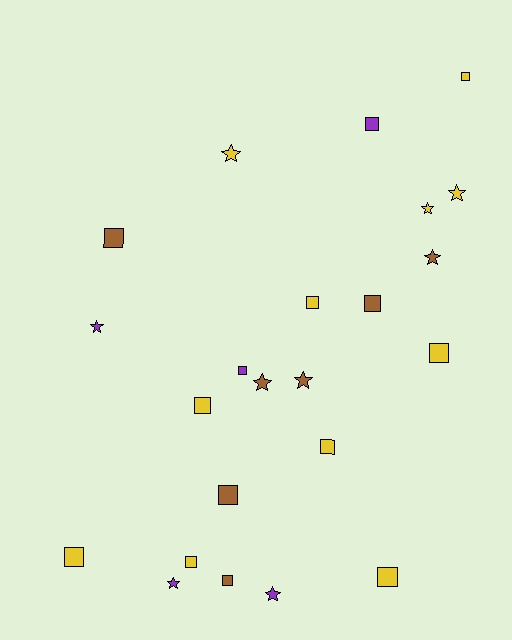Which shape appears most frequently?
Square, with 14 objects.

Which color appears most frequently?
Yellow, with 11 objects.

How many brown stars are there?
There are 3 brown stars.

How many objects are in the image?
There are 23 objects.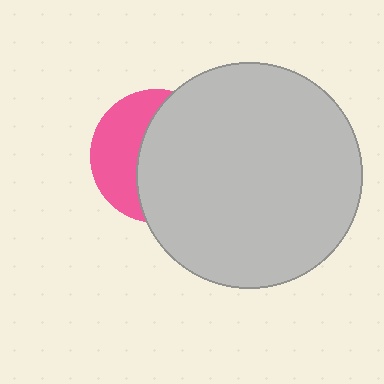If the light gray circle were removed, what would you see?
You would see the complete pink circle.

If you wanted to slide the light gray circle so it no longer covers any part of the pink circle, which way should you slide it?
Slide it right — that is the most direct way to separate the two shapes.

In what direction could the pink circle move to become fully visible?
The pink circle could move left. That would shift it out from behind the light gray circle entirely.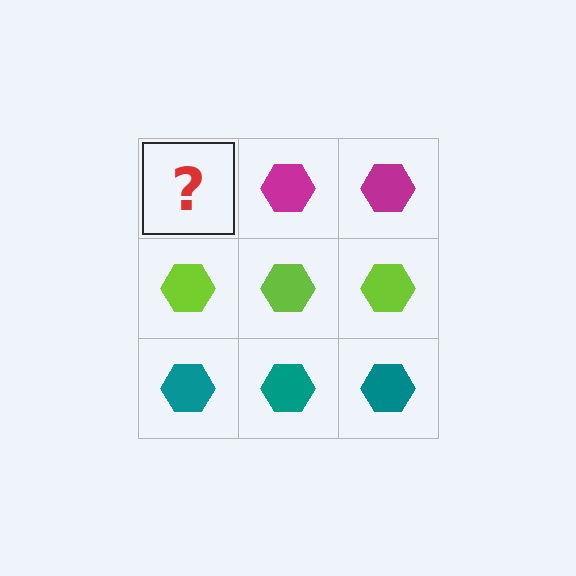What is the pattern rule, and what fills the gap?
The rule is that each row has a consistent color. The gap should be filled with a magenta hexagon.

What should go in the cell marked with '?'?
The missing cell should contain a magenta hexagon.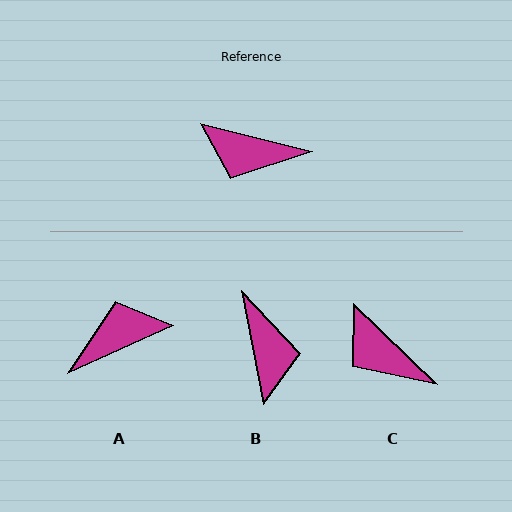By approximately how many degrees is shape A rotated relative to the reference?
Approximately 141 degrees clockwise.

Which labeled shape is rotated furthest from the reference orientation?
A, about 141 degrees away.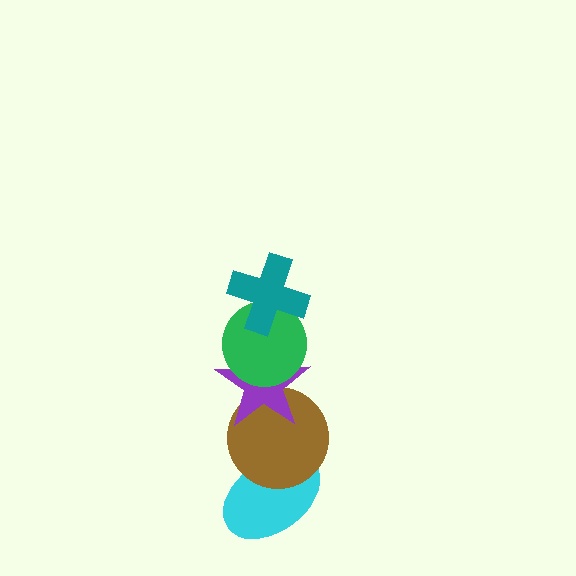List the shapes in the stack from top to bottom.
From top to bottom: the teal cross, the green circle, the purple star, the brown circle, the cyan ellipse.